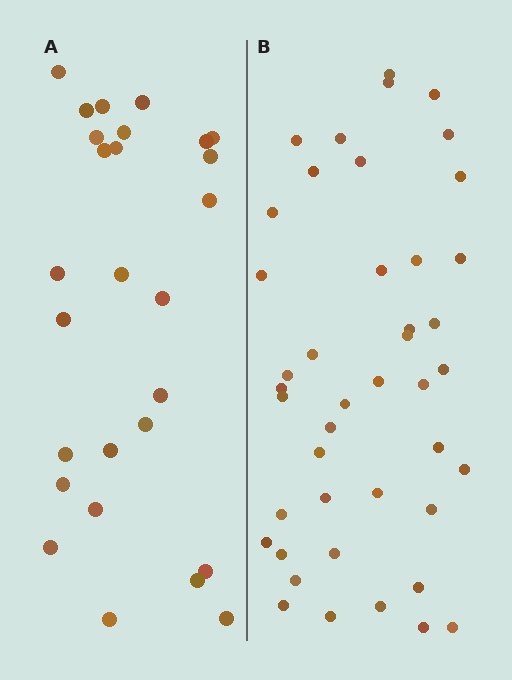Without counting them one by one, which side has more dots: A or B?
Region B (the right region) has more dots.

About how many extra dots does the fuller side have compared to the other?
Region B has approximately 15 more dots than region A.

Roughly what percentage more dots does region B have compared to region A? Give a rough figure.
About 60% more.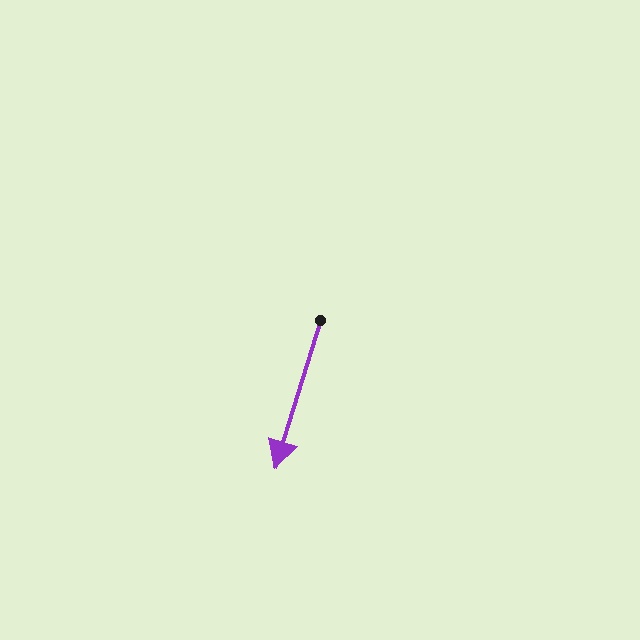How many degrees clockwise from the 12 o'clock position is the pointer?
Approximately 197 degrees.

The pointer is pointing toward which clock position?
Roughly 7 o'clock.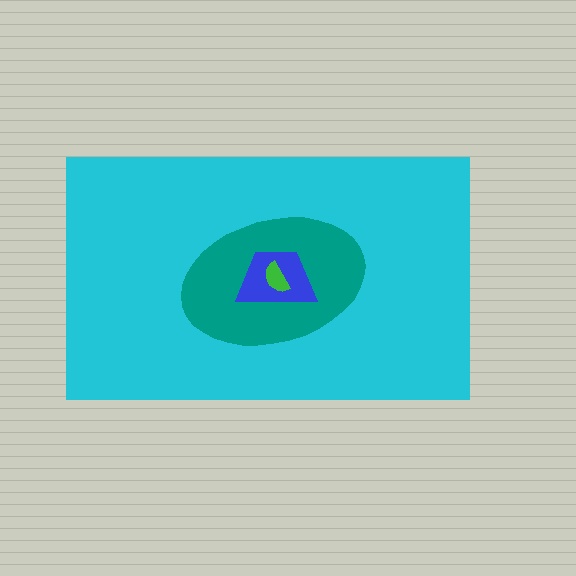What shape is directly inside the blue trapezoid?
The green semicircle.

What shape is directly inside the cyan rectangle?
The teal ellipse.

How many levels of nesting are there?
4.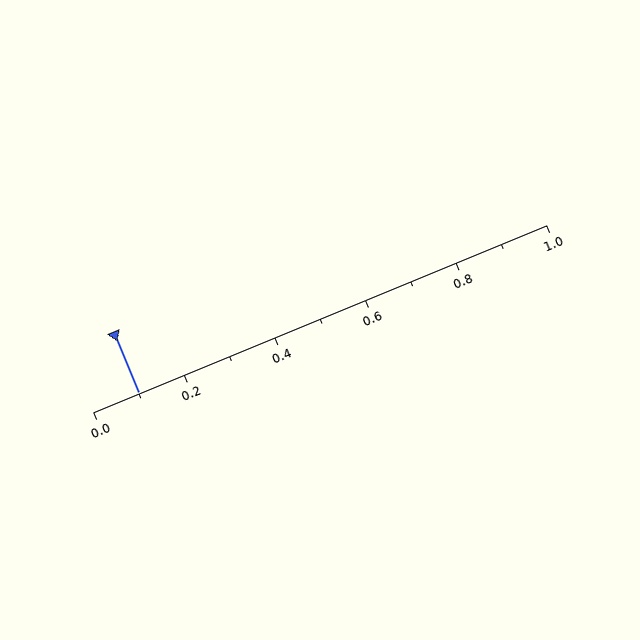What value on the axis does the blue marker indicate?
The marker indicates approximately 0.1.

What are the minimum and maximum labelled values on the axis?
The axis runs from 0.0 to 1.0.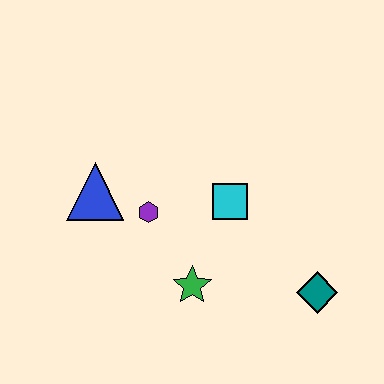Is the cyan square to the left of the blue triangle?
No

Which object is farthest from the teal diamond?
The blue triangle is farthest from the teal diamond.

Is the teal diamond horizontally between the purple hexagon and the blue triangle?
No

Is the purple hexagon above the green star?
Yes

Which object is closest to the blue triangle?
The purple hexagon is closest to the blue triangle.